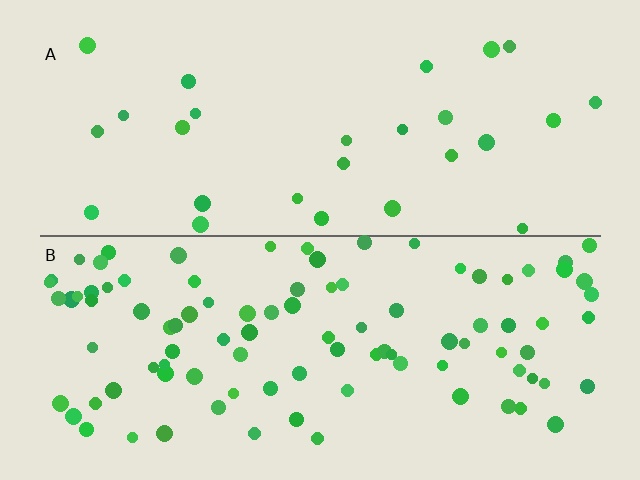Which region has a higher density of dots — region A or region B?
B (the bottom).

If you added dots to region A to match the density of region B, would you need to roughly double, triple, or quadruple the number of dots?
Approximately quadruple.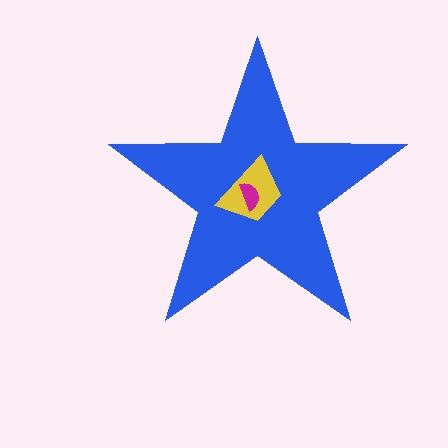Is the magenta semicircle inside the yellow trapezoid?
Yes.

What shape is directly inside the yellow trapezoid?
The magenta semicircle.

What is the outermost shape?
The blue star.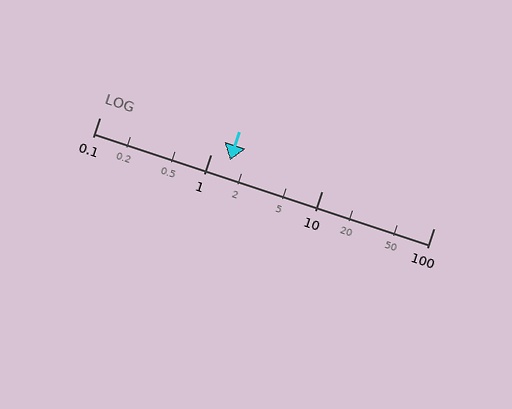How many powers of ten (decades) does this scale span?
The scale spans 3 decades, from 0.1 to 100.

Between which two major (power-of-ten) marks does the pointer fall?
The pointer is between 1 and 10.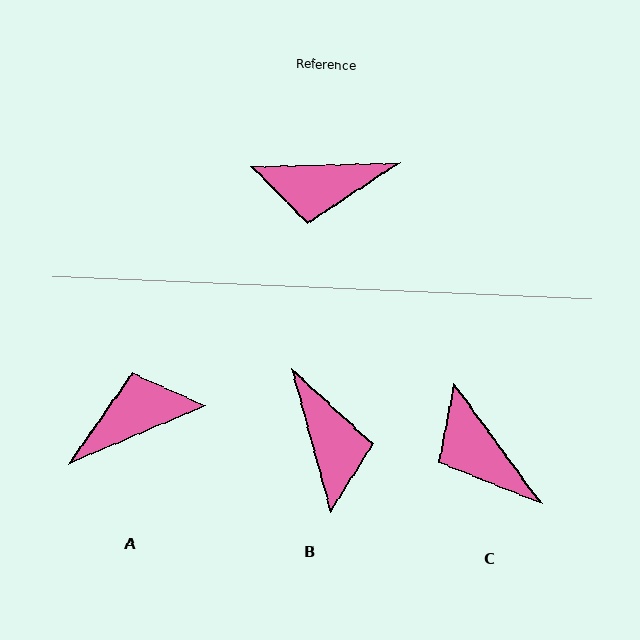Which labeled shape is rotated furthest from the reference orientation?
A, about 159 degrees away.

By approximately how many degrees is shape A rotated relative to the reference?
Approximately 159 degrees clockwise.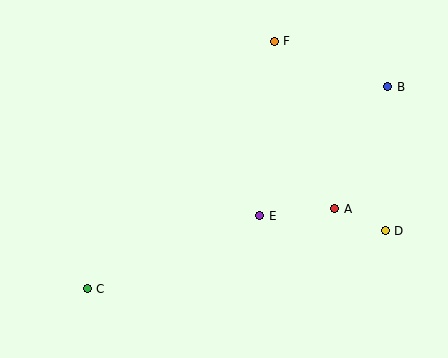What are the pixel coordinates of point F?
Point F is at (274, 41).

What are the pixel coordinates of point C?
Point C is at (87, 289).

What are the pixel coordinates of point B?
Point B is at (388, 87).